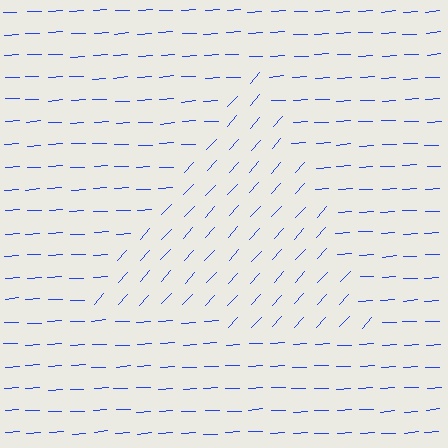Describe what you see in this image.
The image is filled with small blue line segments. A triangle region in the image has lines oriented differently from the surrounding lines, creating a visible texture boundary.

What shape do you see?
I see a triangle.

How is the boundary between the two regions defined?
The boundary is defined purely by a change in line orientation (approximately 45 degrees difference). All lines are the same color and thickness.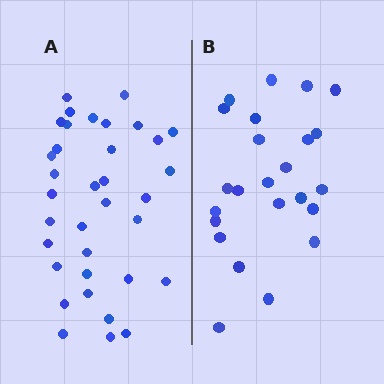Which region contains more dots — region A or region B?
Region A (the left region) has more dots.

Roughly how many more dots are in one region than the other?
Region A has roughly 12 or so more dots than region B.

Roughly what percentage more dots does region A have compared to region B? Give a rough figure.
About 45% more.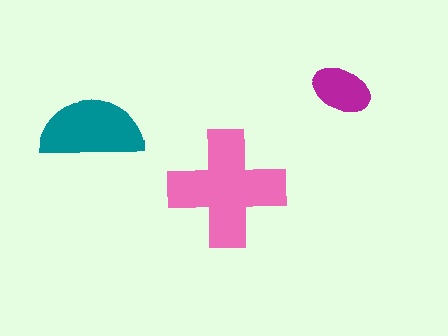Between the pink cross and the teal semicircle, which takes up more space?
The pink cross.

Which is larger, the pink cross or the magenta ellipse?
The pink cross.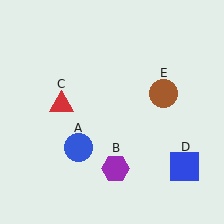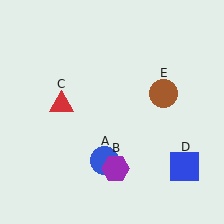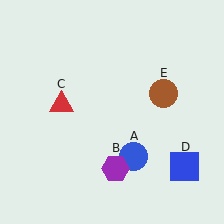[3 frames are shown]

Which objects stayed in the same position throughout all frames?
Purple hexagon (object B) and red triangle (object C) and blue square (object D) and brown circle (object E) remained stationary.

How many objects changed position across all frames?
1 object changed position: blue circle (object A).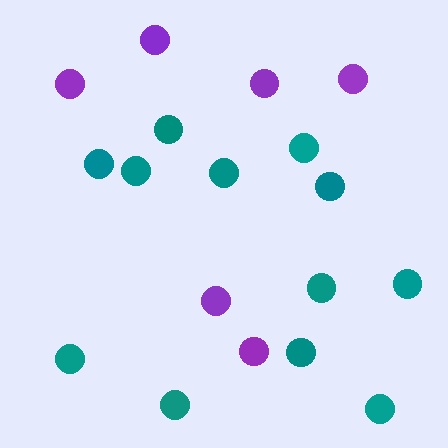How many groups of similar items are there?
There are 2 groups: one group of purple circles (6) and one group of teal circles (12).